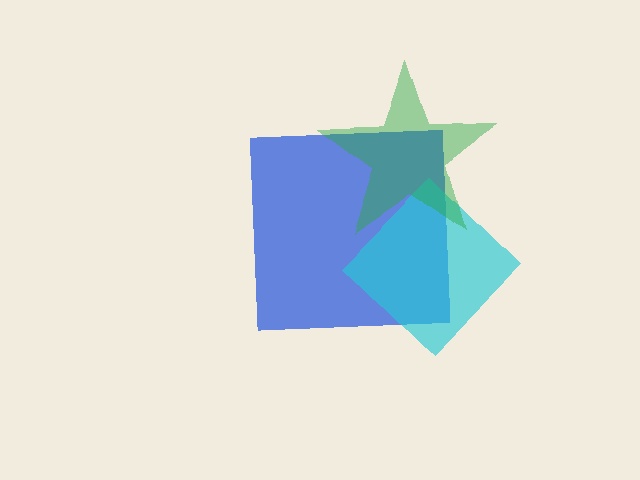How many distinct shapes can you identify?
There are 3 distinct shapes: a blue square, a cyan diamond, a green star.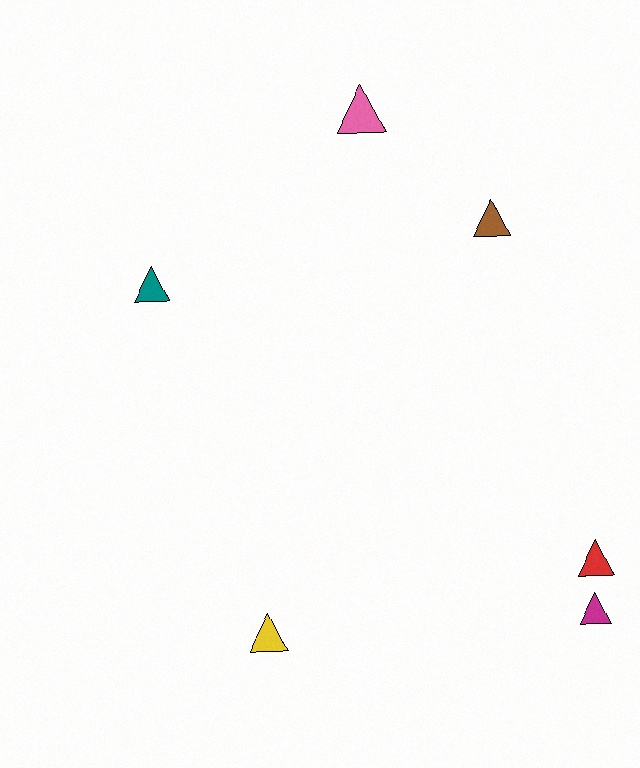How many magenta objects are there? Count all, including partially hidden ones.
There is 1 magenta object.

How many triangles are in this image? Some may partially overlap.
There are 6 triangles.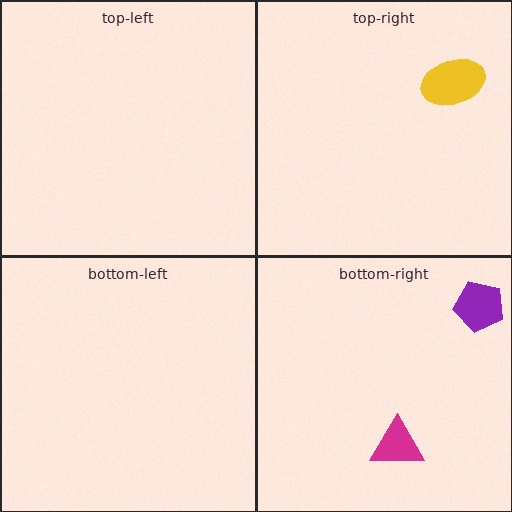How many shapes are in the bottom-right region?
2.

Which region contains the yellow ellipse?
The top-right region.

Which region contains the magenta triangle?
The bottom-right region.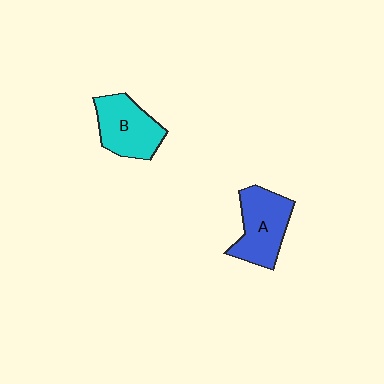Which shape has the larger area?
Shape A (blue).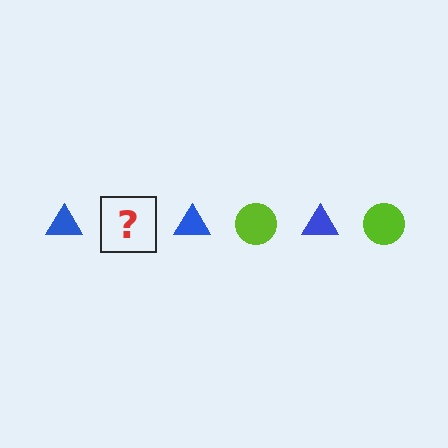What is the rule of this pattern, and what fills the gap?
The rule is that the pattern alternates between blue triangle and lime circle. The gap should be filled with a lime circle.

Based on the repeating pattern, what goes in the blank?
The blank should be a lime circle.